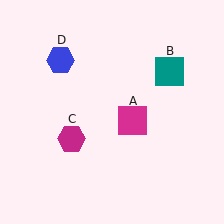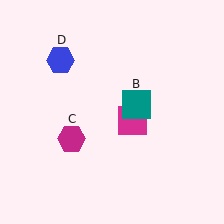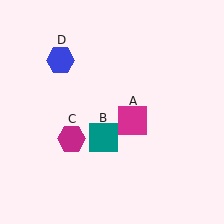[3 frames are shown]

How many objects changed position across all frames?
1 object changed position: teal square (object B).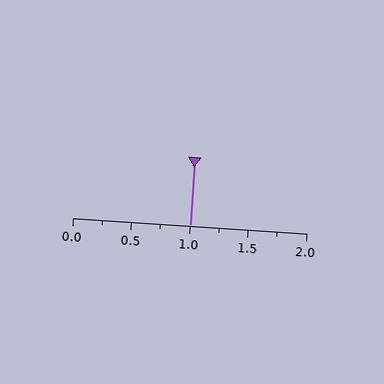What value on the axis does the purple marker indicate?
The marker indicates approximately 1.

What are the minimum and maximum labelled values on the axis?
The axis runs from 0.0 to 2.0.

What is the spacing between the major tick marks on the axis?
The major ticks are spaced 0.5 apart.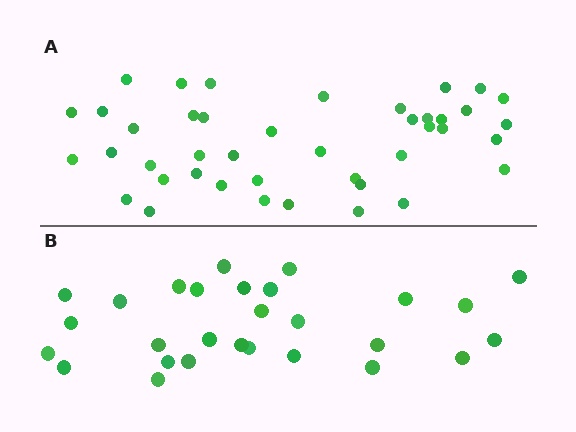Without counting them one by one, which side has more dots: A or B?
Region A (the top region) has more dots.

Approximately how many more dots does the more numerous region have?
Region A has approximately 15 more dots than region B.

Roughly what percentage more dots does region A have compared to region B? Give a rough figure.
About 50% more.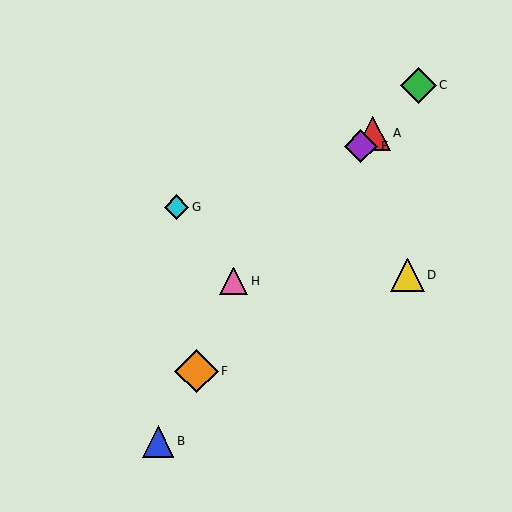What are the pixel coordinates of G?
Object G is at (177, 207).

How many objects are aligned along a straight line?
4 objects (A, C, E, H) are aligned along a straight line.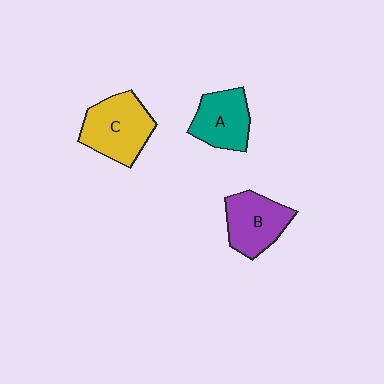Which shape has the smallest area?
Shape A (teal).